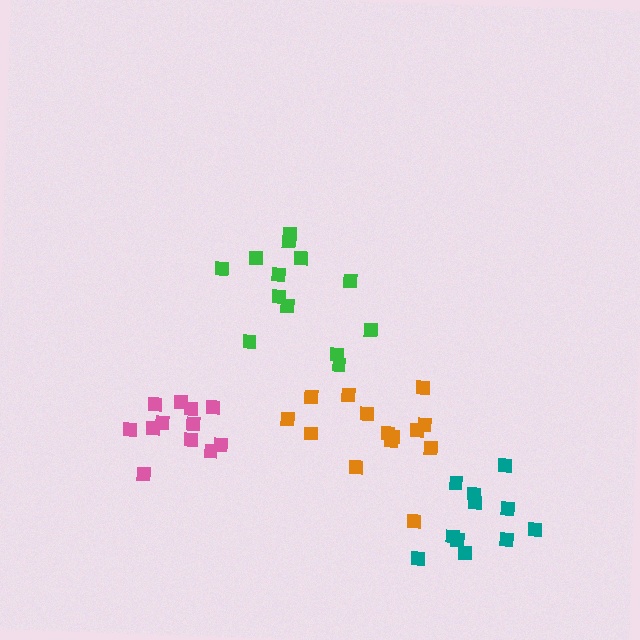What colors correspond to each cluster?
The clusters are colored: orange, green, teal, pink.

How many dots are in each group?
Group 1: 14 dots, Group 2: 13 dots, Group 3: 11 dots, Group 4: 12 dots (50 total).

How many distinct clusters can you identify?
There are 4 distinct clusters.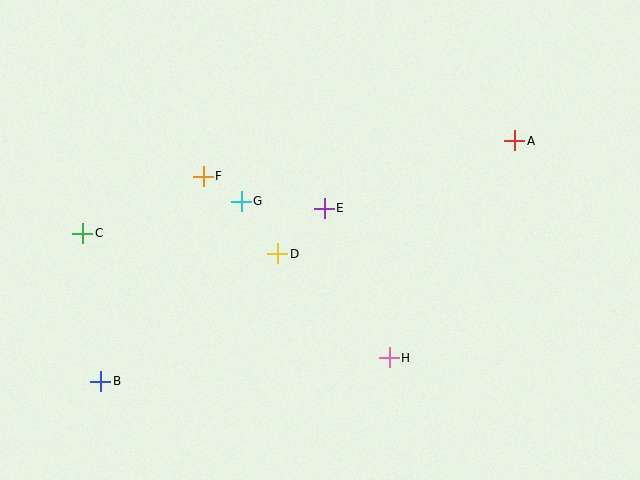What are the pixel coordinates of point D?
Point D is at (278, 254).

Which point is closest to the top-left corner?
Point C is closest to the top-left corner.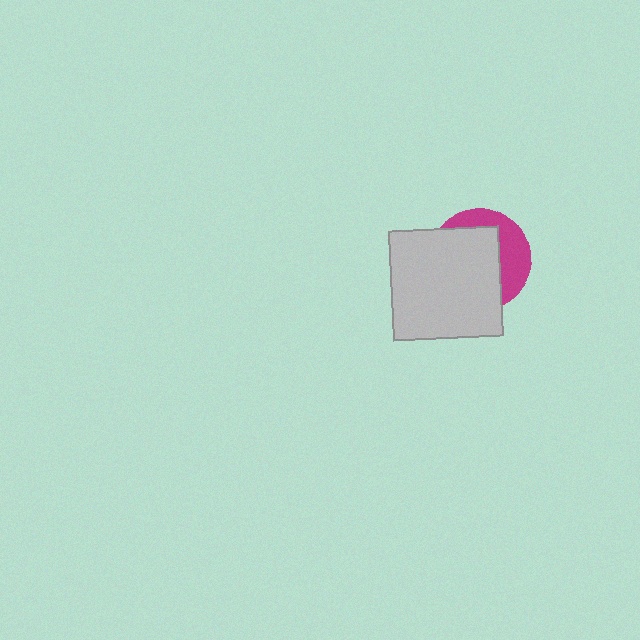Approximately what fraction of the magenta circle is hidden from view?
Roughly 66% of the magenta circle is hidden behind the light gray square.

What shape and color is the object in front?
The object in front is a light gray square.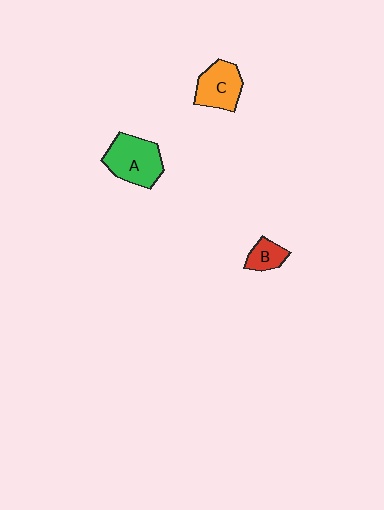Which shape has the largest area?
Shape A (green).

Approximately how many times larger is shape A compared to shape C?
Approximately 1.2 times.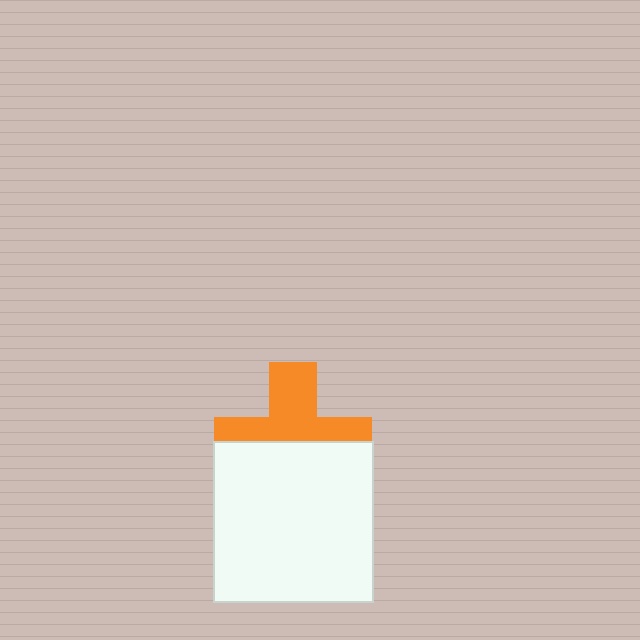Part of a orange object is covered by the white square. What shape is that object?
It is a cross.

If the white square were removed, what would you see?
You would see the complete orange cross.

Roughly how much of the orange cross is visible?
About half of it is visible (roughly 50%).